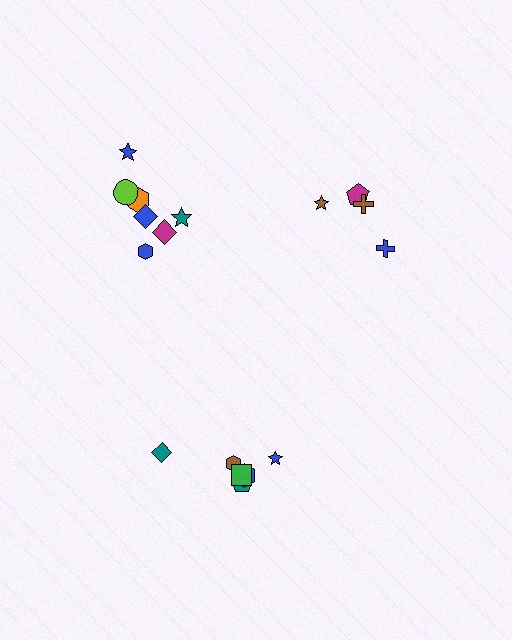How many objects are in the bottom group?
There are 6 objects.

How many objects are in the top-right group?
There are 4 objects.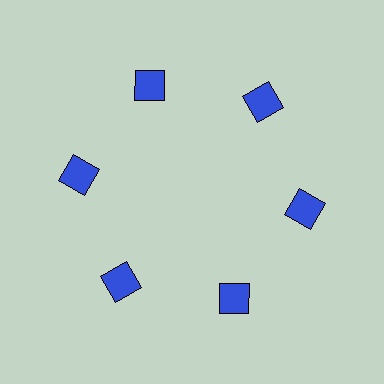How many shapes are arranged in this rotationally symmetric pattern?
There are 6 shapes, arranged in 6 groups of 1.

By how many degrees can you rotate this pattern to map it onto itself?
The pattern maps onto itself every 60 degrees of rotation.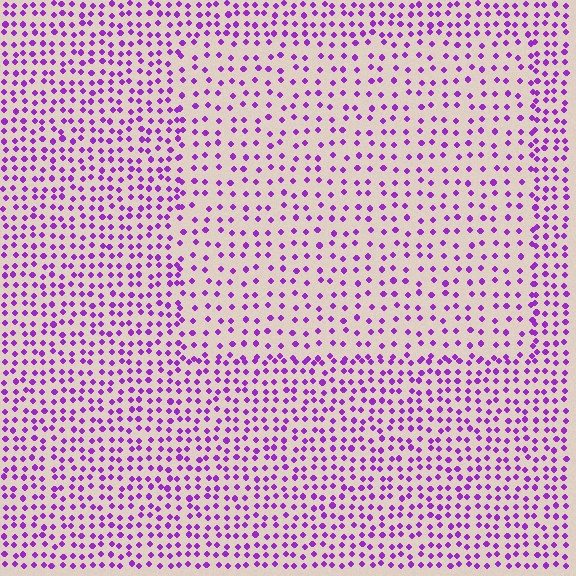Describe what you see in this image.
The image contains small purple elements arranged at two different densities. A rectangle-shaped region is visible where the elements are less densely packed than the surrounding area.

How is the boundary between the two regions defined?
The boundary is defined by a change in element density (approximately 1.7x ratio). All elements are the same color, size, and shape.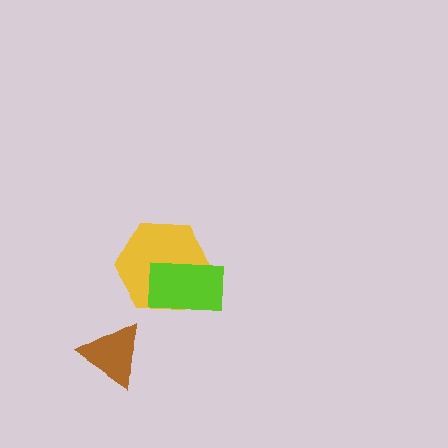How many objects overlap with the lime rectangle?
1 object overlaps with the lime rectangle.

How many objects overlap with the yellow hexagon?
1 object overlaps with the yellow hexagon.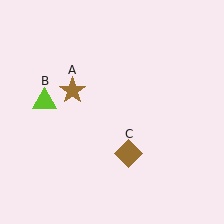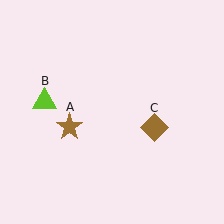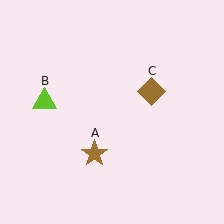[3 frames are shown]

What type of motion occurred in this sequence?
The brown star (object A), brown diamond (object C) rotated counterclockwise around the center of the scene.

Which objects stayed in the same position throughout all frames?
Lime triangle (object B) remained stationary.